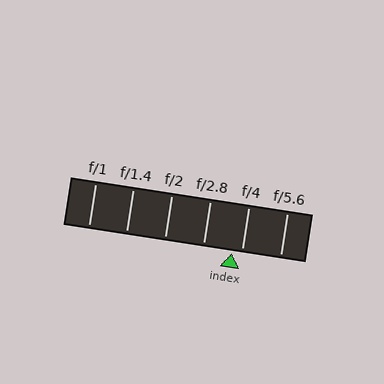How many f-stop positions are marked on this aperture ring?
There are 6 f-stop positions marked.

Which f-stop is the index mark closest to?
The index mark is closest to f/4.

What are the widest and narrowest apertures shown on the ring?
The widest aperture shown is f/1 and the narrowest is f/5.6.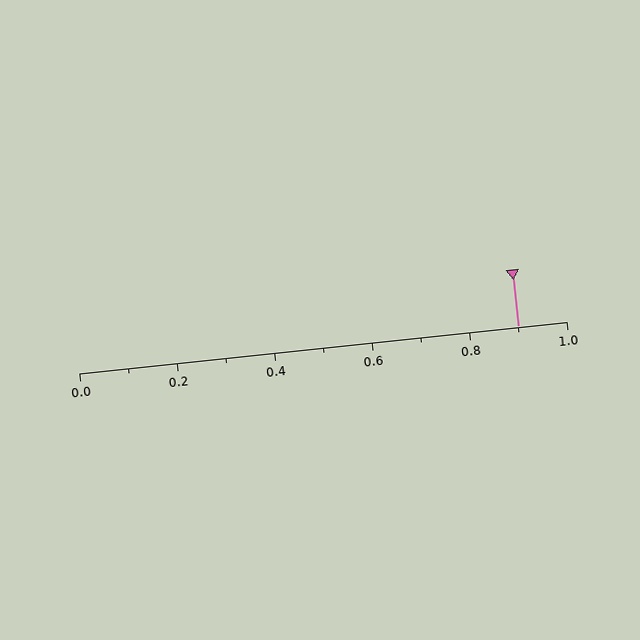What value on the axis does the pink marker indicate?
The marker indicates approximately 0.9.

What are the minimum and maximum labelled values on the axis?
The axis runs from 0.0 to 1.0.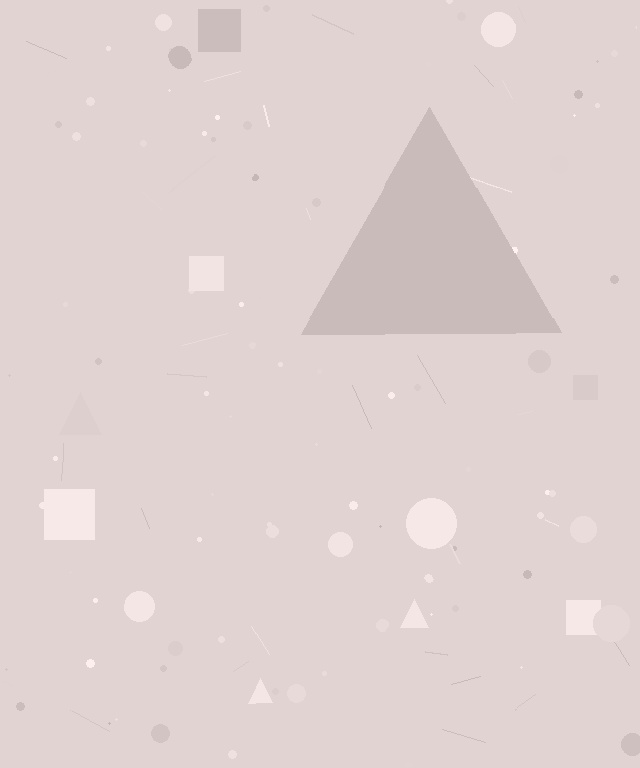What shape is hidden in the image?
A triangle is hidden in the image.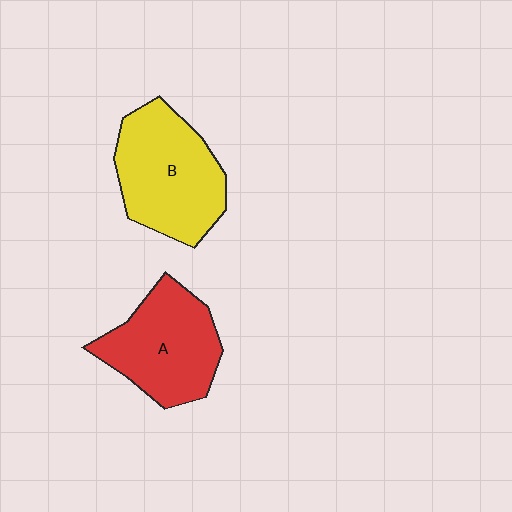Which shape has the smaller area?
Shape A (red).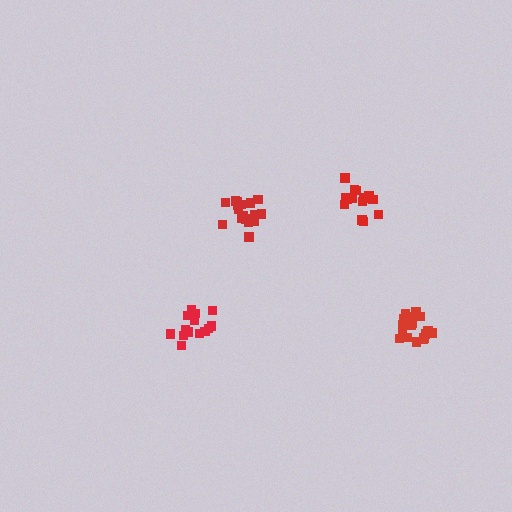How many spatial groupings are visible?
There are 4 spatial groupings.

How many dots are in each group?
Group 1: 17 dots, Group 2: 17 dots, Group 3: 15 dots, Group 4: 18 dots (67 total).